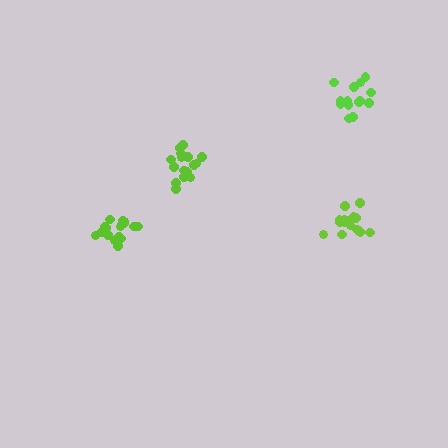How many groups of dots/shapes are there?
There are 4 groups.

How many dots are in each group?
Group 1: 14 dots, Group 2: 16 dots, Group 3: 17 dots, Group 4: 16 dots (63 total).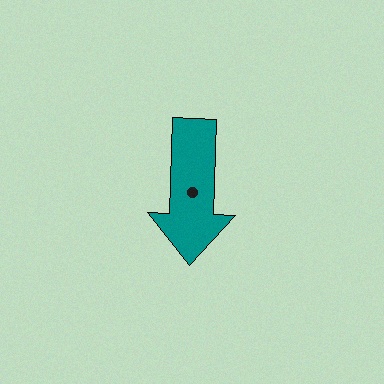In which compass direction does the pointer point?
South.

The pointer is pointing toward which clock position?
Roughly 6 o'clock.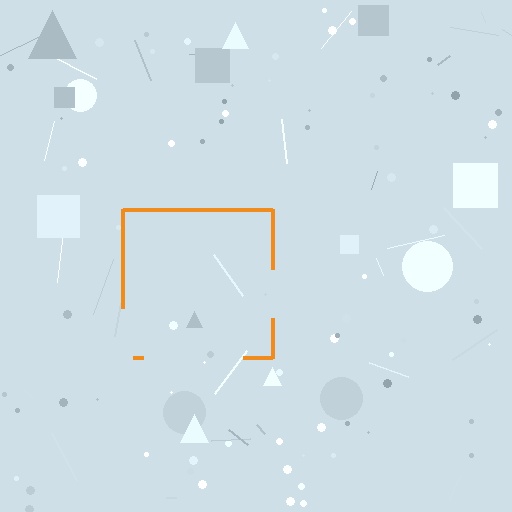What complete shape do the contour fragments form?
The contour fragments form a square.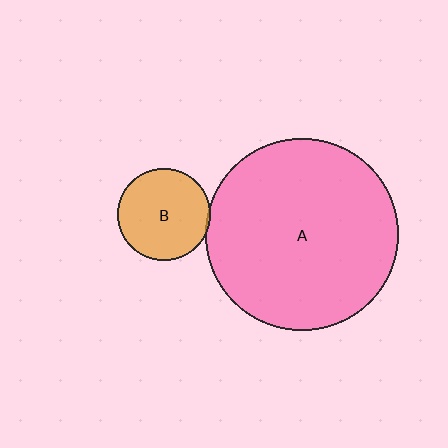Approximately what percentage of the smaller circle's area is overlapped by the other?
Approximately 5%.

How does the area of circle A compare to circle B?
Approximately 4.3 times.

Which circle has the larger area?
Circle A (pink).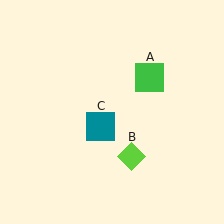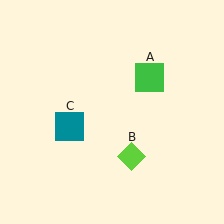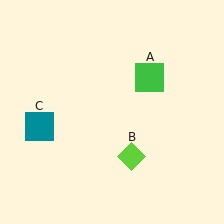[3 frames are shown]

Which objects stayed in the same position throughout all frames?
Green square (object A) and lime diamond (object B) remained stationary.